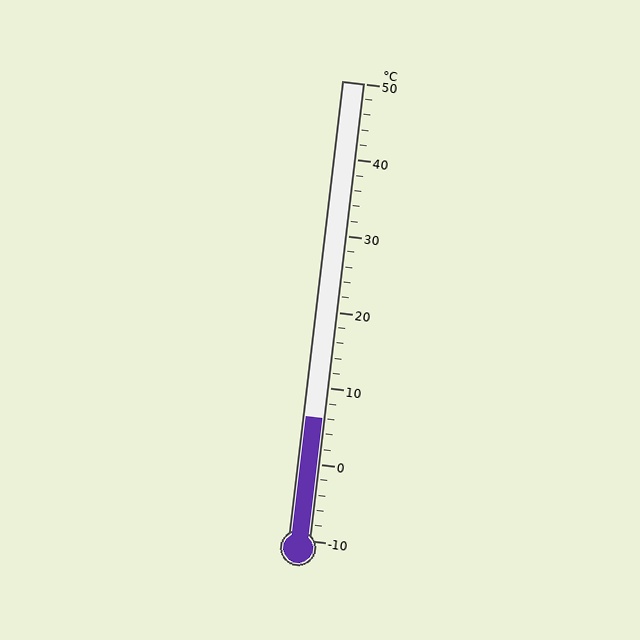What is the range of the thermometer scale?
The thermometer scale ranges from -10°C to 50°C.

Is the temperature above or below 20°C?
The temperature is below 20°C.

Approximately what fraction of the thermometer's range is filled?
The thermometer is filled to approximately 25% of its range.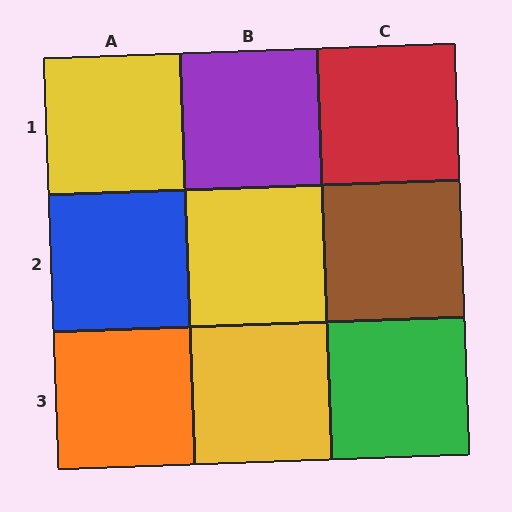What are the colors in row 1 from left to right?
Yellow, purple, red.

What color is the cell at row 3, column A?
Orange.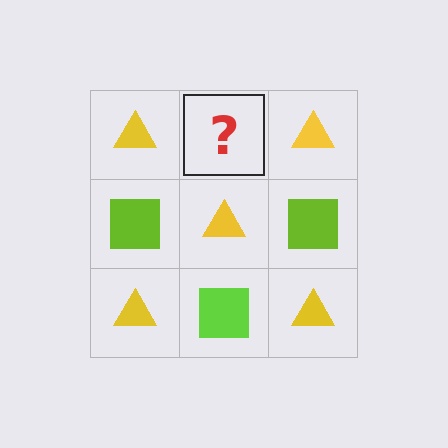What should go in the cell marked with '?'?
The missing cell should contain a lime square.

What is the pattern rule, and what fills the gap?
The rule is that it alternates yellow triangle and lime square in a checkerboard pattern. The gap should be filled with a lime square.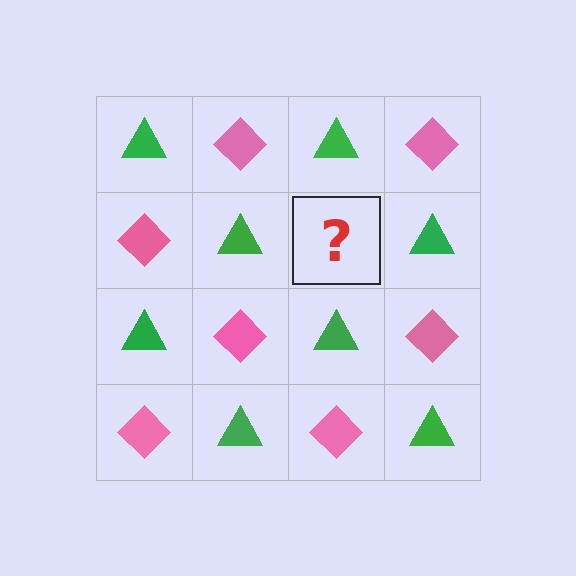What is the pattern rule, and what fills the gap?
The rule is that it alternates green triangle and pink diamond in a checkerboard pattern. The gap should be filled with a pink diamond.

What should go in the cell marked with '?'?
The missing cell should contain a pink diamond.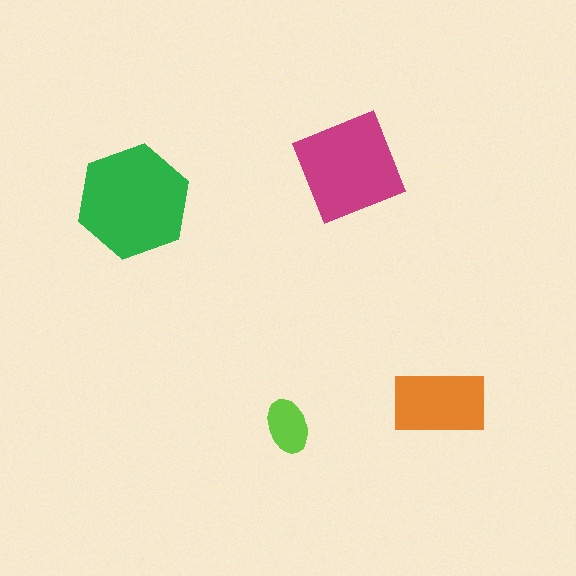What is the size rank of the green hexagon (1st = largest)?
1st.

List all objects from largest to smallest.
The green hexagon, the magenta diamond, the orange rectangle, the lime ellipse.